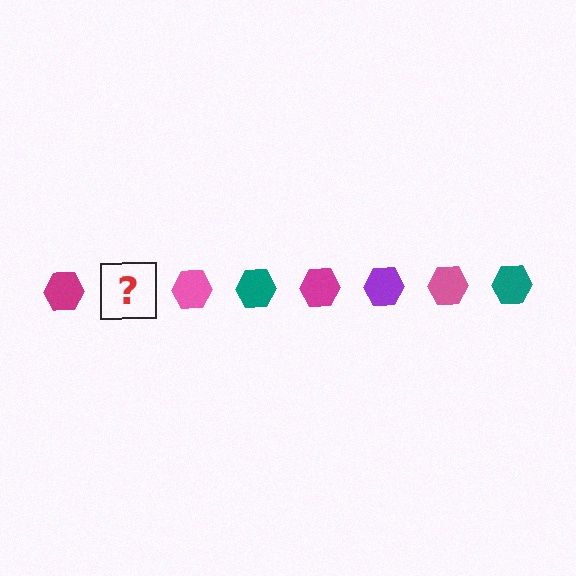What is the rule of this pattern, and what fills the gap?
The rule is that the pattern cycles through magenta, purple, pink, teal hexagons. The gap should be filled with a purple hexagon.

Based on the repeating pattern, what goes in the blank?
The blank should be a purple hexagon.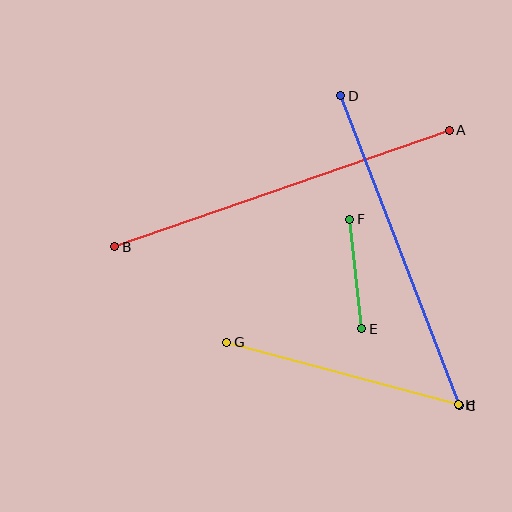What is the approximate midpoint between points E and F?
The midpoint is at approximately (356, 274) pixels.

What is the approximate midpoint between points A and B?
The midpoint is at approximately (282, 189) pixels.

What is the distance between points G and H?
The distance is approximately 239 pixels.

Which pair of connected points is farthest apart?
Points A and B are farthest apart.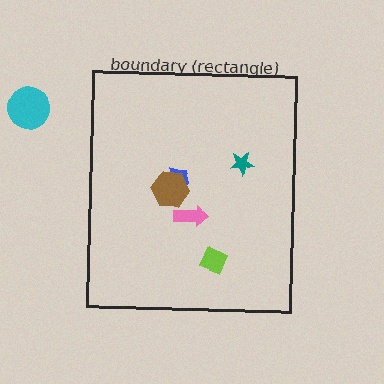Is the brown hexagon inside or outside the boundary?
Inside.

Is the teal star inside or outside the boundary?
Inside.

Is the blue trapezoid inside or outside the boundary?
Inside.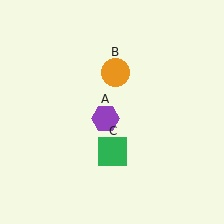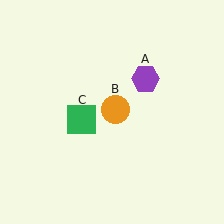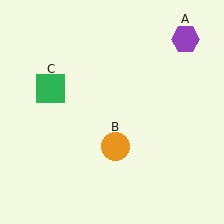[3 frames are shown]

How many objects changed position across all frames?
3 objects changed position: purple hexagon (object A), orange circle (object B), green square (object C).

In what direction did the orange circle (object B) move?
The orange circle (object B) moved down.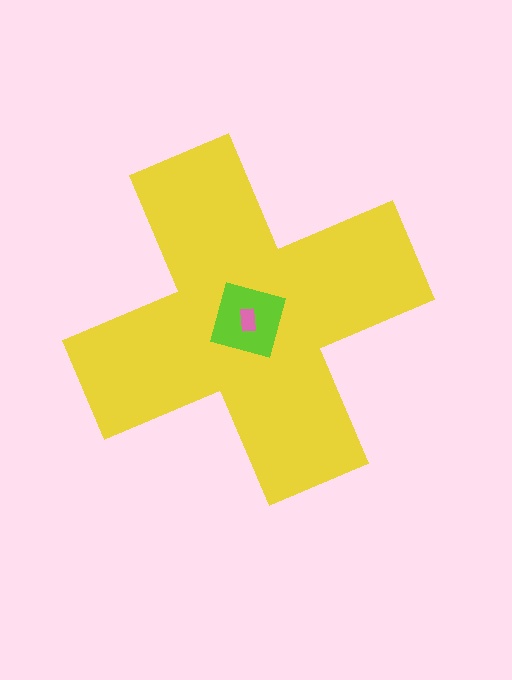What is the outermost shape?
The yellow cross.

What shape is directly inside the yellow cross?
The lime diamond.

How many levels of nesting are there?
3.